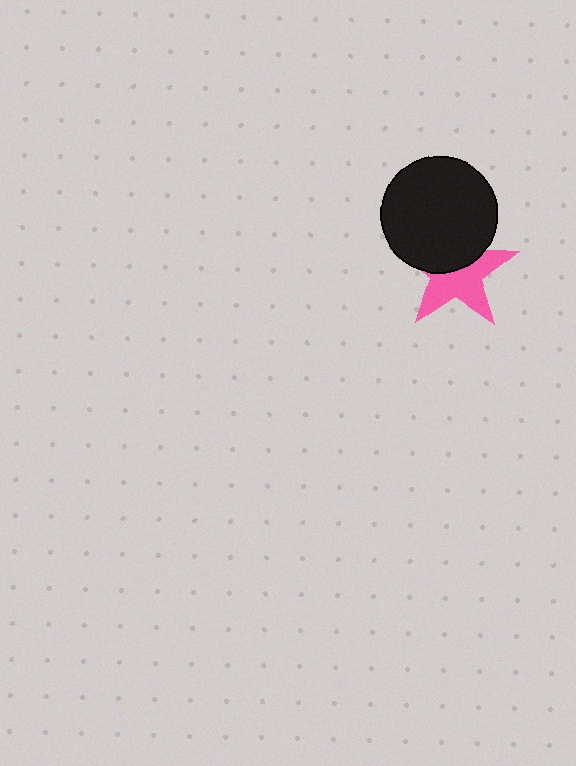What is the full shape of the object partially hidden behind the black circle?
The partially hidden object is a pink star.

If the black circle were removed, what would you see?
You would see the complete pink star.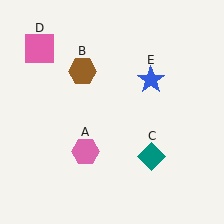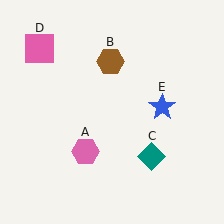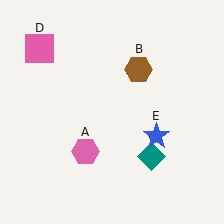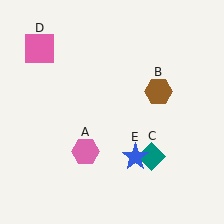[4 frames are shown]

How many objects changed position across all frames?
2 objects changed position: brown hexagon (object B), blue star (object E).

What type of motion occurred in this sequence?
The brown hexagon (object B), blue star (object E) rotated clockwise around the center of the scene.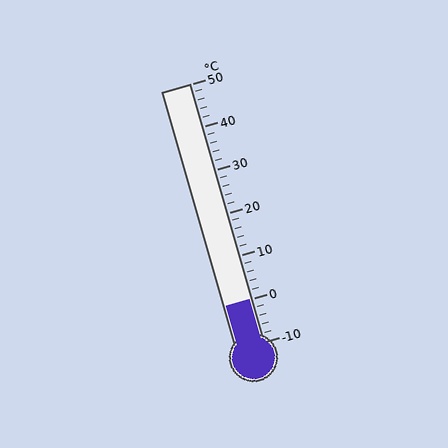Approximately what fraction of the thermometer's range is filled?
The thermometer is filled to approximately 15% of its range.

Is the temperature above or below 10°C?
The temperature is below 10°C.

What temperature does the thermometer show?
The thermometer shows approximately 0°C.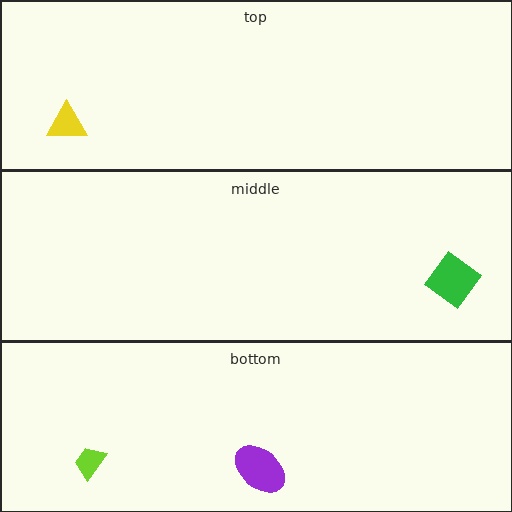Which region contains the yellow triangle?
The top region.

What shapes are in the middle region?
The green diamond.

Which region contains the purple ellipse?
The bottom region.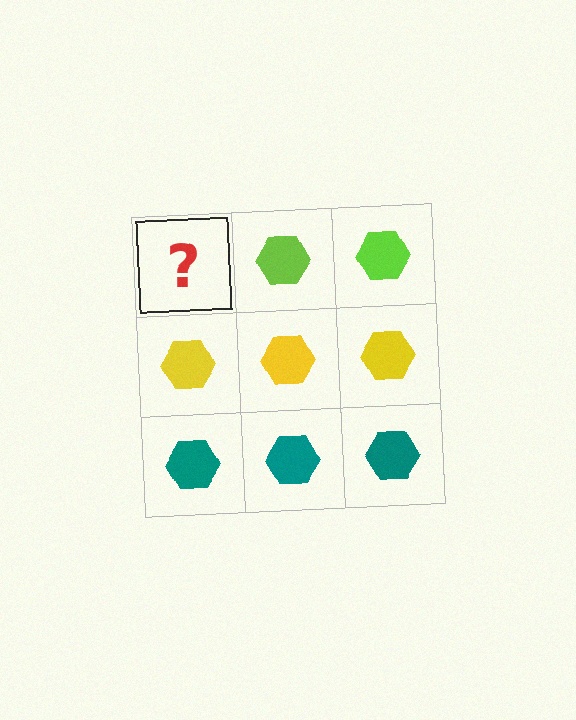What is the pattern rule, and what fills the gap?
The rule is that each row has a consistent color. The gap should be filled with a lime hexagon.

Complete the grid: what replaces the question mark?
The question mark should be replaced with a lime hexagon.